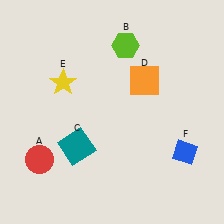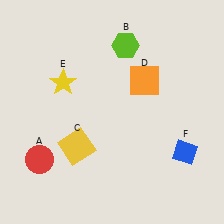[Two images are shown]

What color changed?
The square (C) changed from teal in Image 1 to yellow in Image 2.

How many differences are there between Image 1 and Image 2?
There is 1 difference between the two images.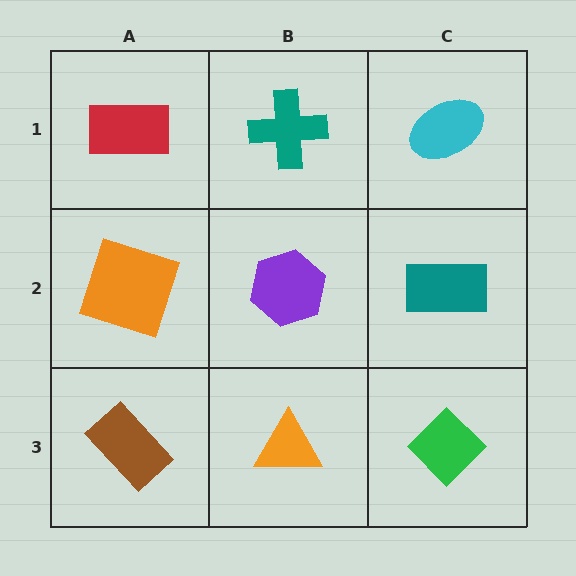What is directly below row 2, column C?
A green diamond.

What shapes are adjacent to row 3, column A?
An orange square (row 2, column A), an orange triangle (row 3, column B).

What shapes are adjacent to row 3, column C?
A teal rectangle (row 2, column C), an orange triangle (row 3, column B).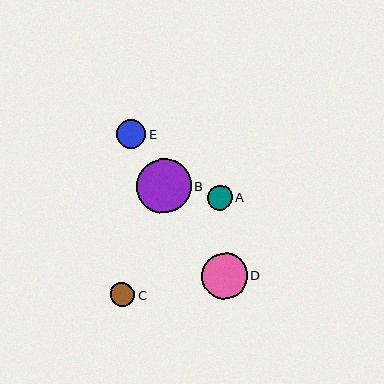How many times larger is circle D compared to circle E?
Circle D is approximately 1.6 times the size of circle E.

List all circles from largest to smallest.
From largest to smallest: B, D, E, A, C.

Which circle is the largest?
Circle B is the largest with a size of approximately 55 pixels.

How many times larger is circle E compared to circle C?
Circle E is approximately 1.2 times the size of circle C.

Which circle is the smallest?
Circle C is the smallest with a size of approximately 24 pixels.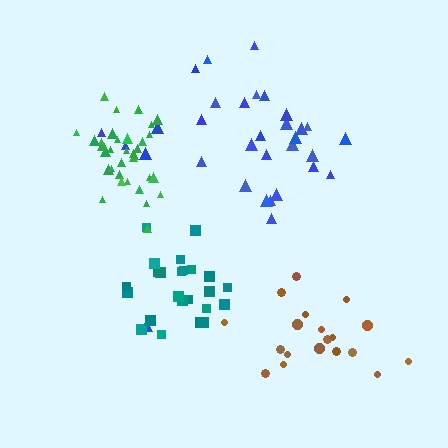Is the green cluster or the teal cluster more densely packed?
Green.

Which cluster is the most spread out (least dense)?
Blue.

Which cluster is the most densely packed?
Green.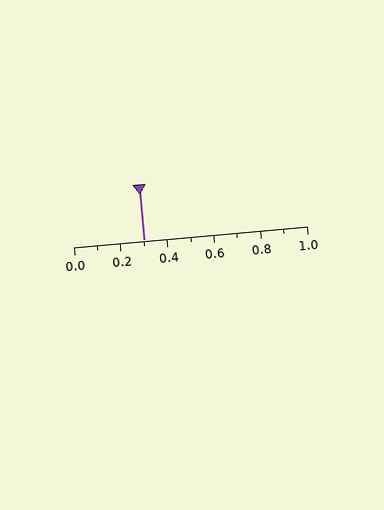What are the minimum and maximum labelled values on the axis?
The axis runs from 0.0 to 1.0.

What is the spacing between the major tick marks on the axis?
The major ticks are spaced 0.2 apart.